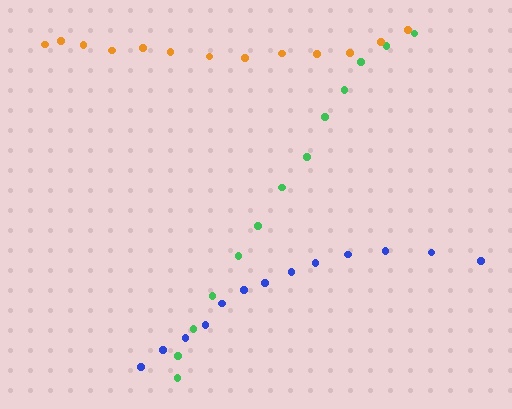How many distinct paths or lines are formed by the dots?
There are 3 distinct paths.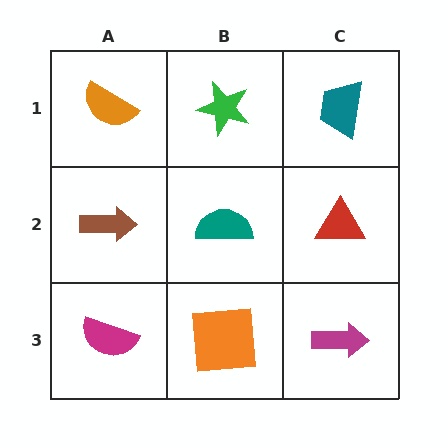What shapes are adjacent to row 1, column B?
A teal semicircle (row 2, column B), an orange semicircle (row 1, column A), a teal trapezoid (row 1, column C).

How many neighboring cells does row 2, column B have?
4.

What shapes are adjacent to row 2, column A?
An orange semicircle (row 1, column A), a magenta semicircle (row 3, column A), a teal semicircle (row 2, column B).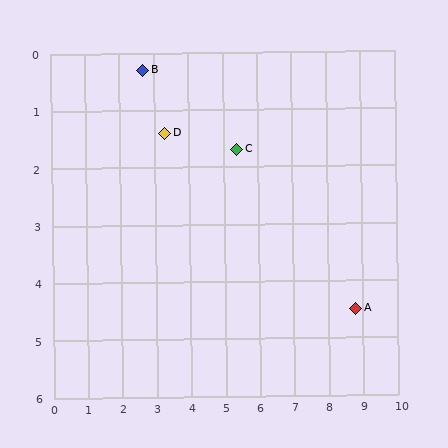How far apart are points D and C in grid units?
Points D and C are about 2.1 grid units apart.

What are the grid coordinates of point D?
Point D is at approximately (3.3, 1.4).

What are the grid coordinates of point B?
Point B is at approximately (2.7, 0.3).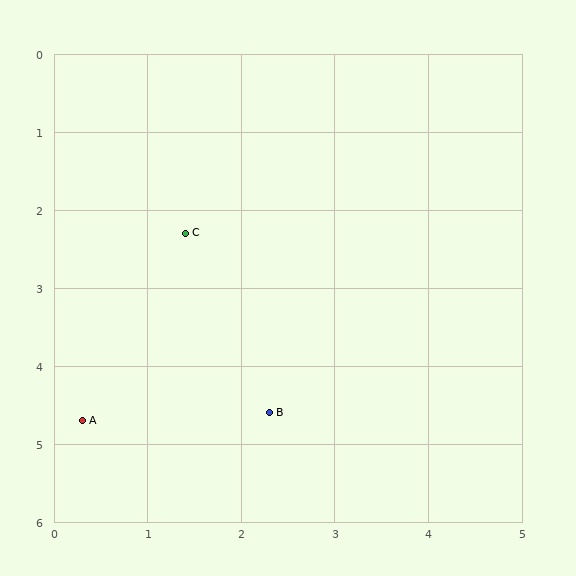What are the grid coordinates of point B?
Point B is at approximately (2.3, 4.6).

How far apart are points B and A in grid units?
Points B and A are about 2.0 grid units apart.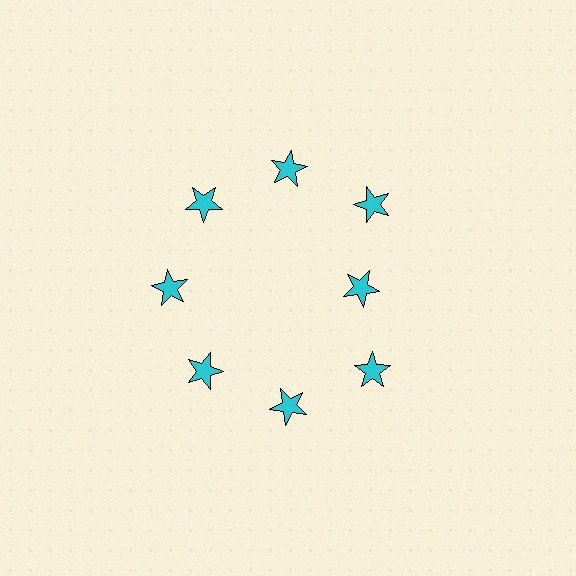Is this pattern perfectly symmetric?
No. The 8 cyan stars are arranged in a ring, but one element near the 3 o'clock position is pulled inward toward the center, breaking the 8-fold rotational symmetry.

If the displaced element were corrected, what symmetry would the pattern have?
It would have 8-fold rotational symmetry — the pattern would map onto itself every 45 degrees.